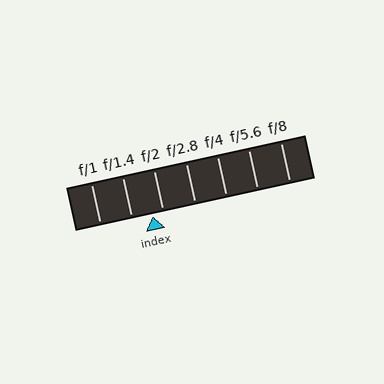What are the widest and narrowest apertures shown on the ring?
The widest aperture shown is f/1 and the narrowest is f/8.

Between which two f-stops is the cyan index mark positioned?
The index mark is between f/1.4 and f/2.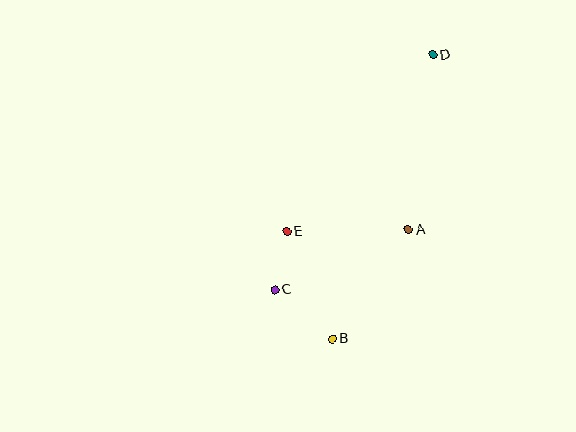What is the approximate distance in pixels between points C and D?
The distance between C and D is approximately 283 pixels.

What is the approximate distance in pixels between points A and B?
The distance between A and B is approximately 133 pixels.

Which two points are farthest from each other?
Points B and D are farthest from each other.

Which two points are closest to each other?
Points C and E are closest to each other.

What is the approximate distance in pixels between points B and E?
The distance between B and E is approximately 117 pixels.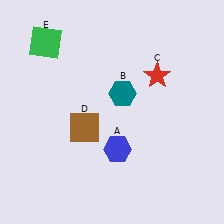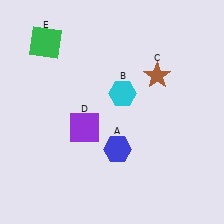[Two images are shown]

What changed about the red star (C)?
In Image 1, C is red. In Image 2, it changed to brown.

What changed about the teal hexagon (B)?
In Image 1, B is teal. In Image 2, it changed to cyan.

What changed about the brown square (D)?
In Image 1, D is brown. In Image 2, it changed to purple.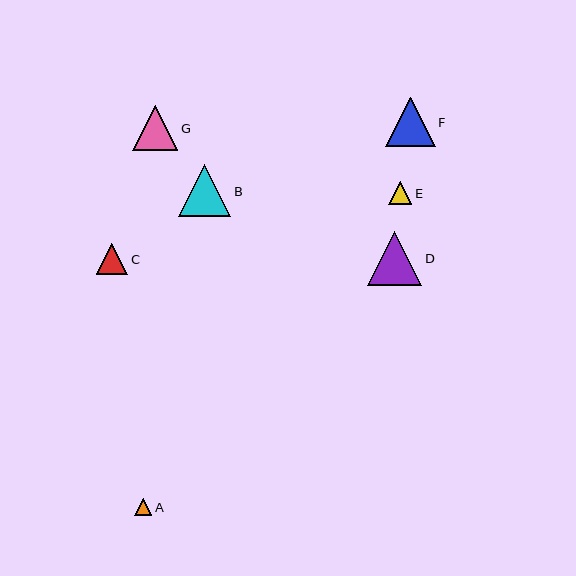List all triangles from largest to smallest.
From largest to smallest: D, B, F, G, C, E, A.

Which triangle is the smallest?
Triangle A is the smallest with a size of approximately 17 pixels.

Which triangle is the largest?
Triangle D is the largest with a size of approximately 54 pixels.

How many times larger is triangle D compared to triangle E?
Triangle D is approximately 2.4 times the size of triangle E.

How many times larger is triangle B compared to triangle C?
Triangle B is approximately 1.7 times the size of triangle C.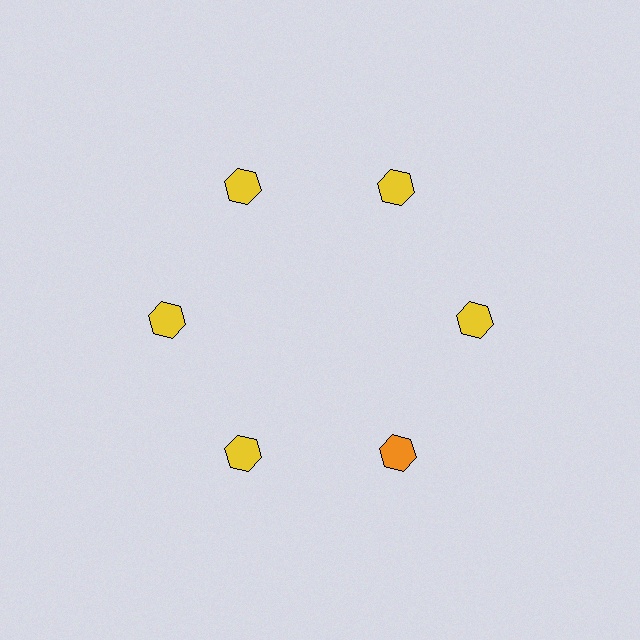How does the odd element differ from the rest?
It has a different color: orange instead of yellow.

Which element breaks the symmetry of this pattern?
The orange hexagon at roughly the 5 o'clock position breaks the symmetry. All other shapes are yellow hexagons.